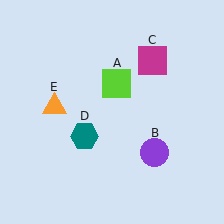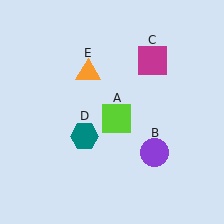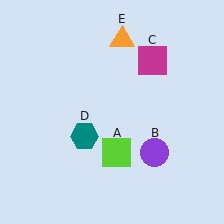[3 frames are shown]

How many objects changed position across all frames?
2 objects changed position: lime square (object A), orange triangle (object E).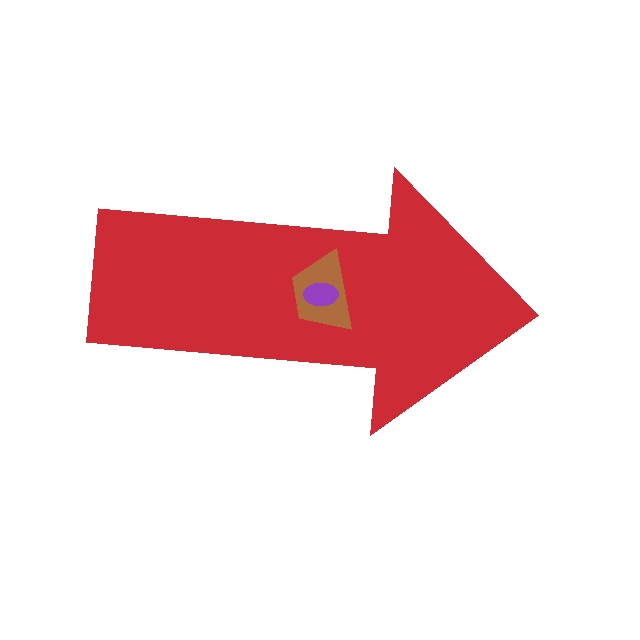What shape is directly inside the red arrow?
The brown trapezoid.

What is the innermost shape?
The purple ellipse.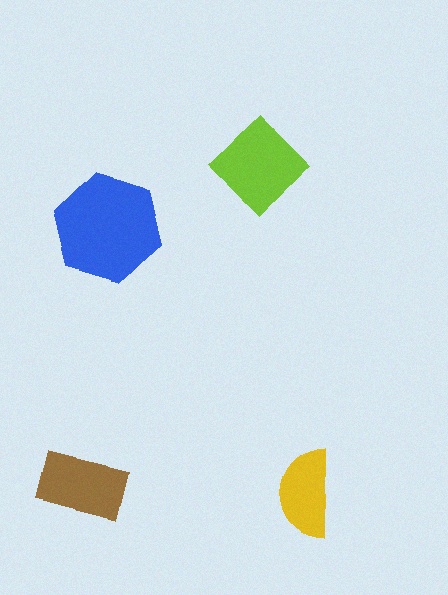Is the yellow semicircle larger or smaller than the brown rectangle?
Smaller.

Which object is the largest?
The blue hexagon.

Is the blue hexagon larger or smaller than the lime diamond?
Larger.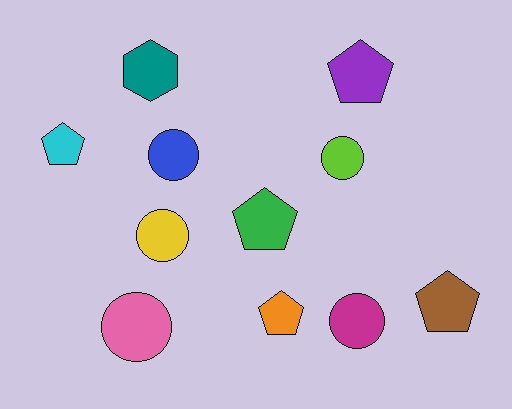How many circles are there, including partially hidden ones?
There are 5 circles.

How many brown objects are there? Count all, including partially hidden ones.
There is 1 brown object.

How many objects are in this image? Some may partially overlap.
There are 11 objects.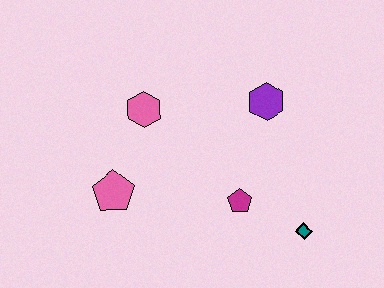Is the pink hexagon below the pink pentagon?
No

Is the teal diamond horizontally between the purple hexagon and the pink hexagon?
No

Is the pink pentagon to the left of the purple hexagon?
Yes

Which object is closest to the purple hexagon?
The magenta pentagon is closest to the purple hexagon.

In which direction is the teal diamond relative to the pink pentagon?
The teal diamond is to the right of the pink pentagon.